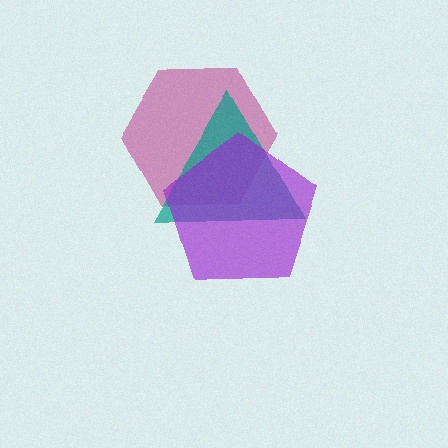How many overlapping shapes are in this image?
There are 3 overlapping shapes in the image.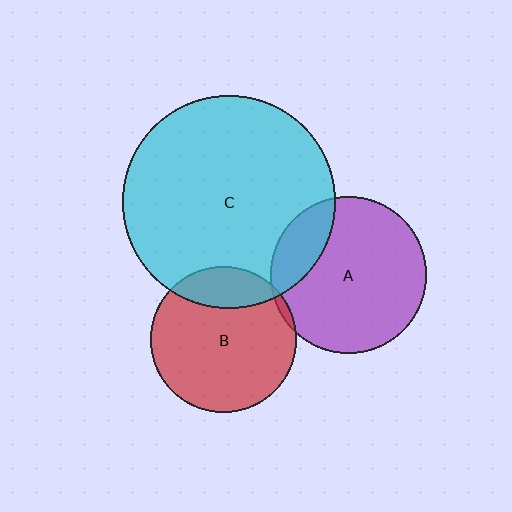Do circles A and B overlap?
Yes.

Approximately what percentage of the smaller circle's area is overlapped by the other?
Approximately 5%.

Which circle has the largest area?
Circle C (cyan).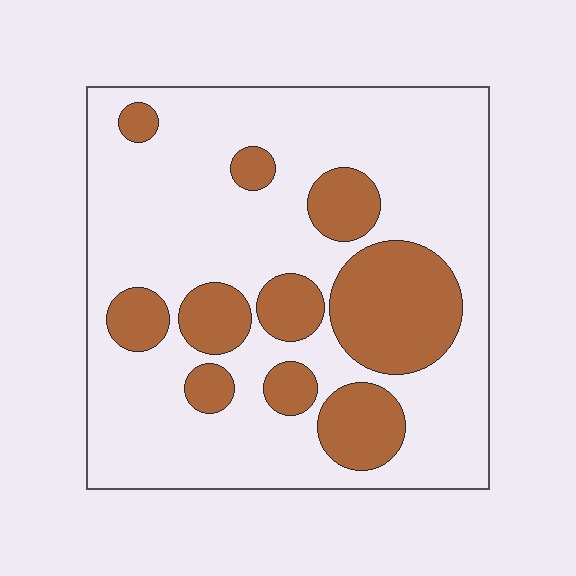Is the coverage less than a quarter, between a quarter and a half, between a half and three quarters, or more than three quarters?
Between a quarter and a half.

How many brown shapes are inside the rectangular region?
10.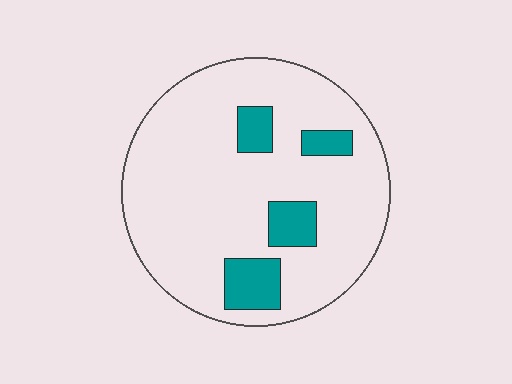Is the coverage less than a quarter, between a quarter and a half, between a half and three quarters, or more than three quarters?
Less than a quarter.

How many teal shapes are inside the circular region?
4.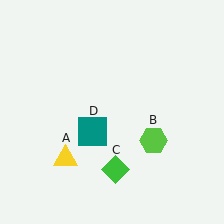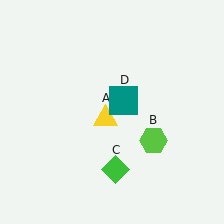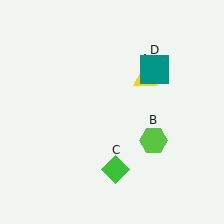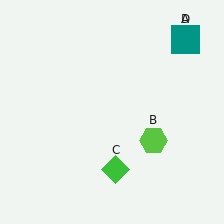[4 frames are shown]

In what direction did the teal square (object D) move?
The teal square (object D) moved up and to the right.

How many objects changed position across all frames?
2 objects changed position: yellow triangle (object A), teal square (object D).